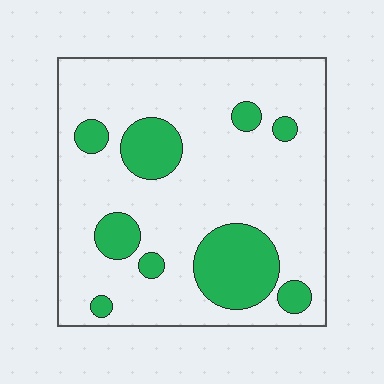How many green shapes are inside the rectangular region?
9.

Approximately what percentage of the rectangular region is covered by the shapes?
Approximately 20%.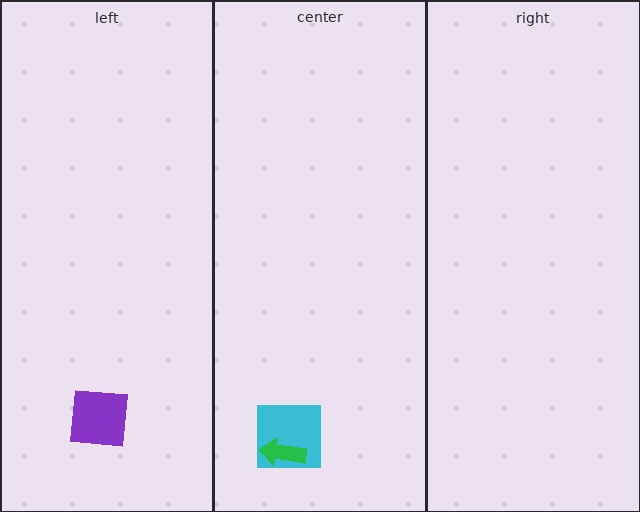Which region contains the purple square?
The left region.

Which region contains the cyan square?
The center region.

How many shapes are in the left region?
1.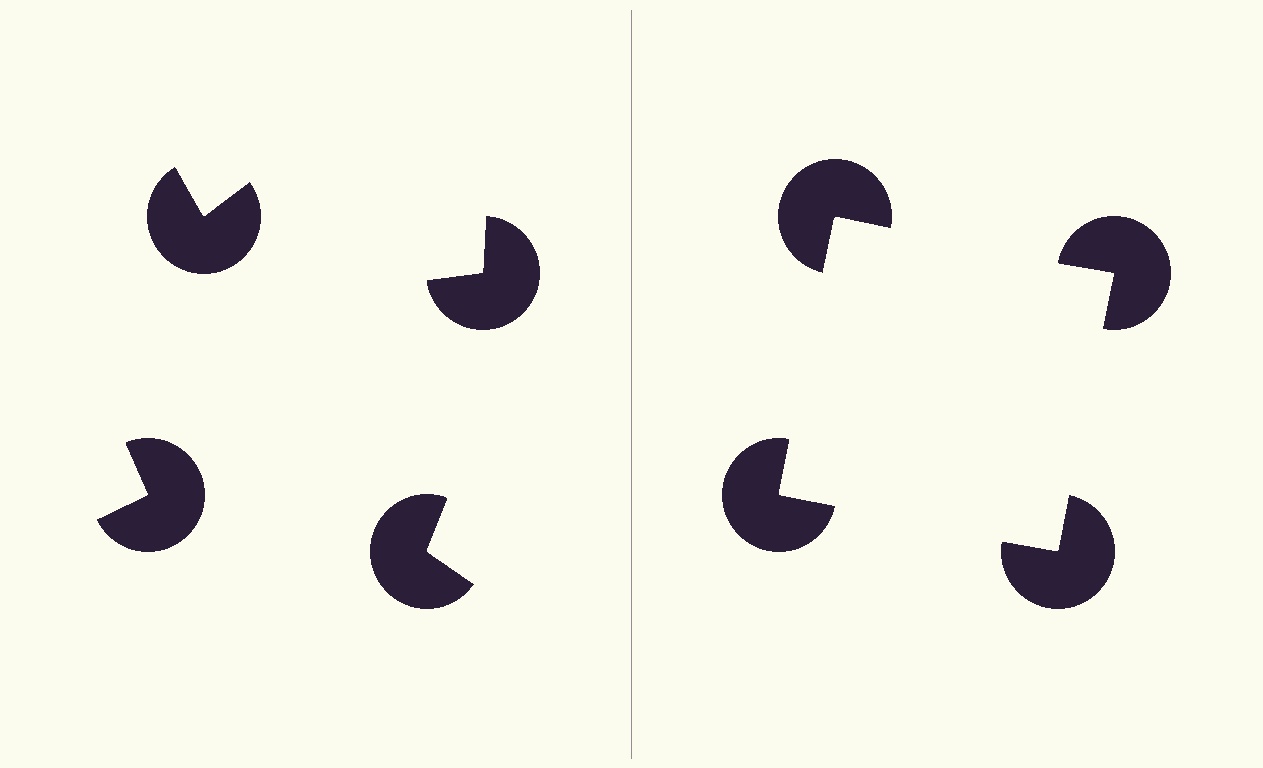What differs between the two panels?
The pac-man discs are positioned identically on both sides; only the wedge orientations differ. On the right they align to a square; on the left they are misaligned.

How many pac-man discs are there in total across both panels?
8 — 4 on each side.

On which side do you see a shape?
An illusory square appears on the right side. On the left side the wedge cuts are rotated, so no coherent shape forms.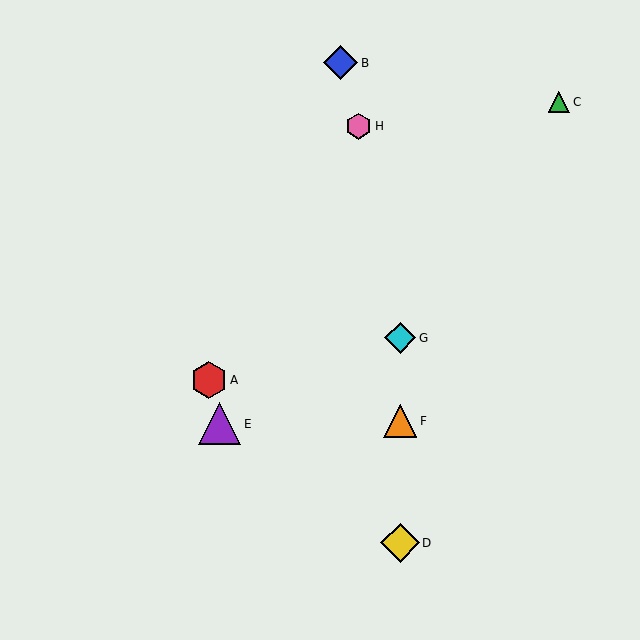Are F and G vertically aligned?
Yes, both are at x≈400.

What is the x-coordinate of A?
Object A is at x≈209.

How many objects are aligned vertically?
3 objects (D, F, G) are aligned vertically.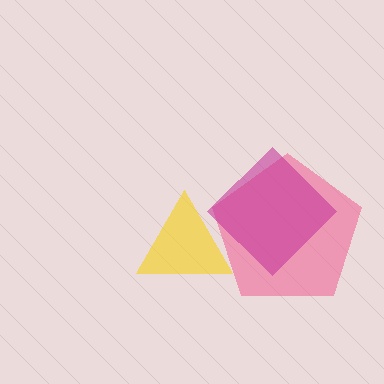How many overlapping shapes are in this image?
There are 3 overlapping shapes in the image.